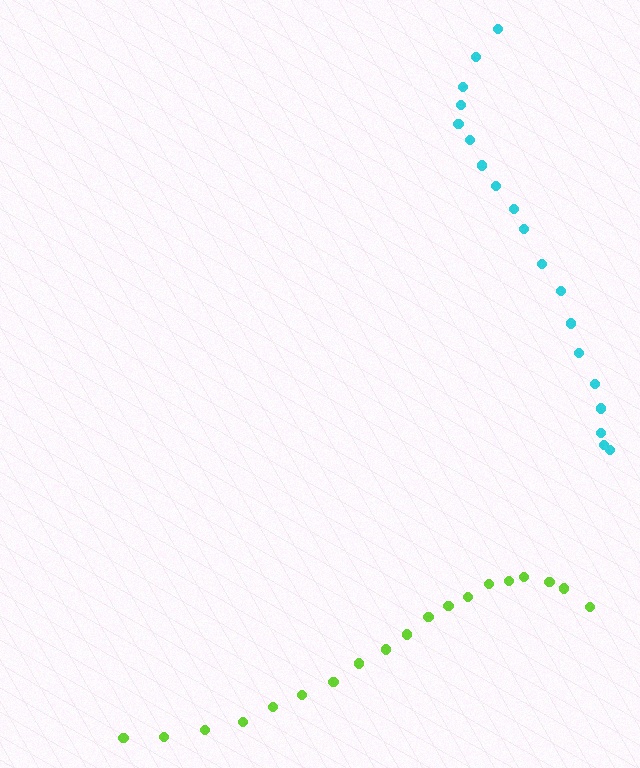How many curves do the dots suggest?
There are 2 distinct paths.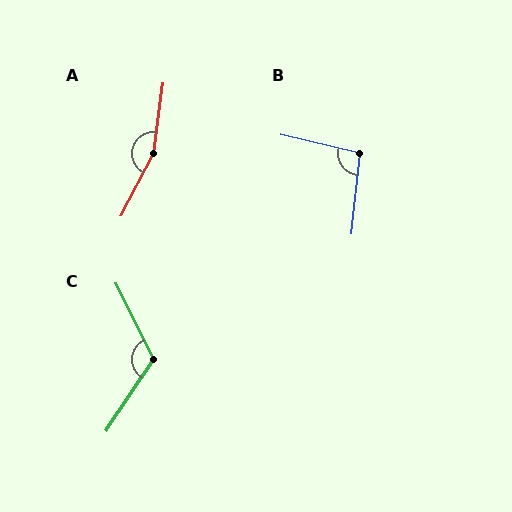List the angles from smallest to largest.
B (98°), C (121°), A (161°).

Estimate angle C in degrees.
Approximately 121 degrees.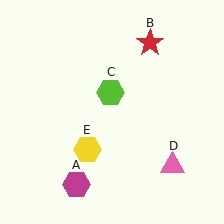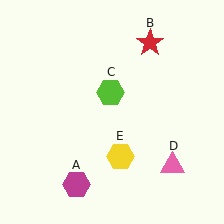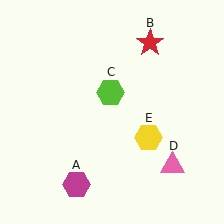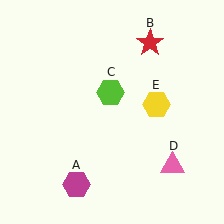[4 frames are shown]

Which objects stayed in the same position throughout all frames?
Magenta hexagon (object A) and red star (object B) and lime hexagon (object C) and pink triangle (object D) remained stationary.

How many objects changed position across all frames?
1 object changed position: yellow hexagon (object E).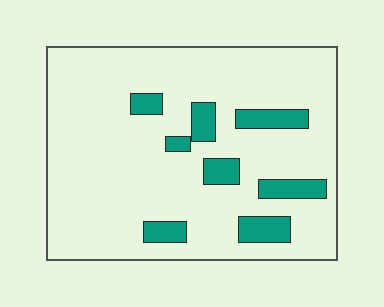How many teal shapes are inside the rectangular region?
8.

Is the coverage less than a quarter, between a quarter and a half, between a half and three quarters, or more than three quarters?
Less than a quarter.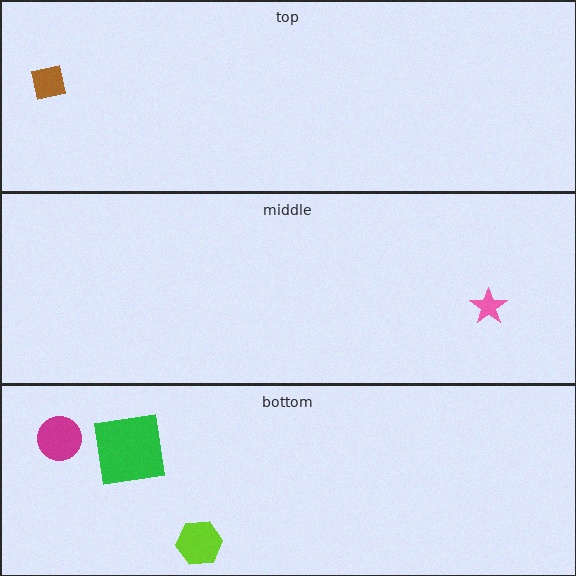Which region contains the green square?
The bottom region.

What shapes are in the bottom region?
The magenta circle, the lime hexagon, the green square.